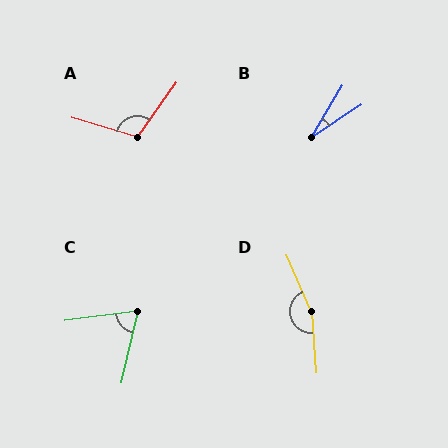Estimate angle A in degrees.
Approximately 109 degrees.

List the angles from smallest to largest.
B (26°), C (70°), A (109°), D (160°).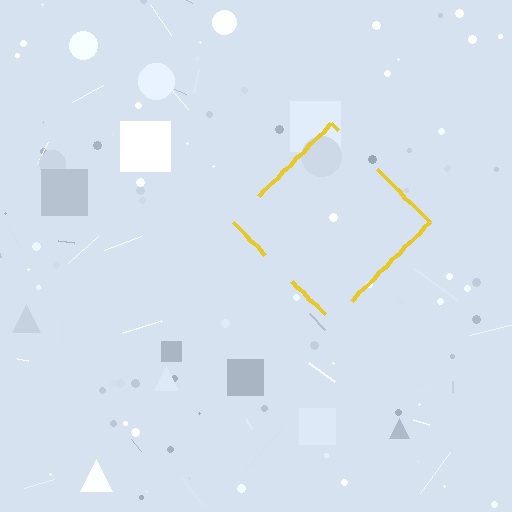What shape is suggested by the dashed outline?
The dashed outline suggests a diamond.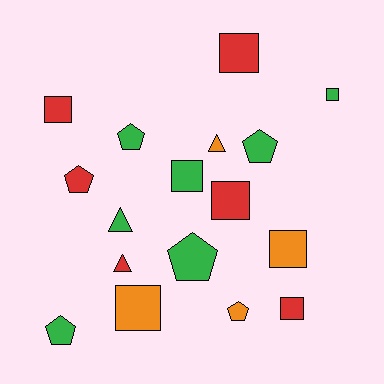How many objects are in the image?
There are 17 objects.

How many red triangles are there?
There is 1 red triangle.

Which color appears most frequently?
Green, with 7 objects.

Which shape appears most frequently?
Square, with 8 objects.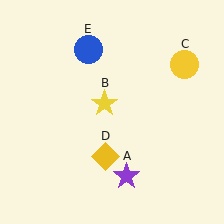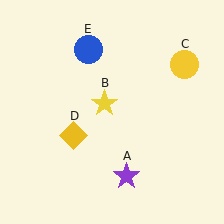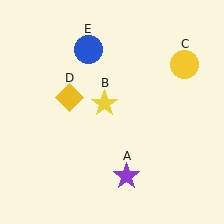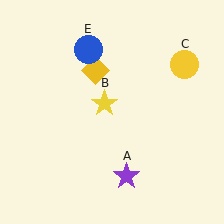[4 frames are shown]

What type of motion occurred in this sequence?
The yellow diamond (object D) rotated clockwise around the center of the scene.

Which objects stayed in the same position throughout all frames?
Purple star (object A) and yellow star (object B) and yellow circle (object C) and blue circle (object E) remained stationary.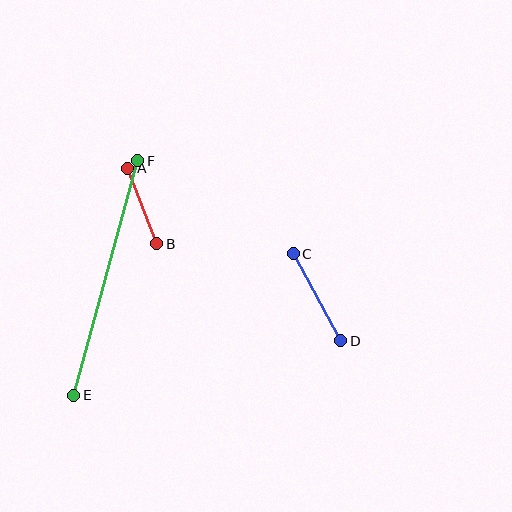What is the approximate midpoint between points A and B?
The midpoint is at approximately (142, 206) pixels.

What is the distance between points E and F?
The distance is approximately 243 pixels.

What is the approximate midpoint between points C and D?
The midpoint is at approximately (317, 297) pixels.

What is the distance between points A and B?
The distance is approximately 81 pixels.